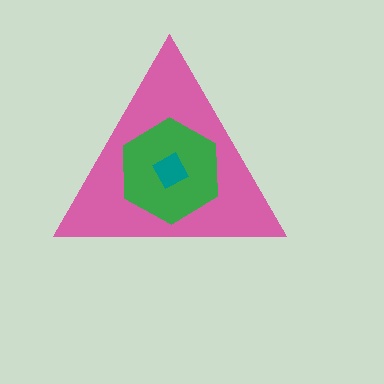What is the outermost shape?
The pink triangle.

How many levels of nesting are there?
3.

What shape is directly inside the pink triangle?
The green hexagon.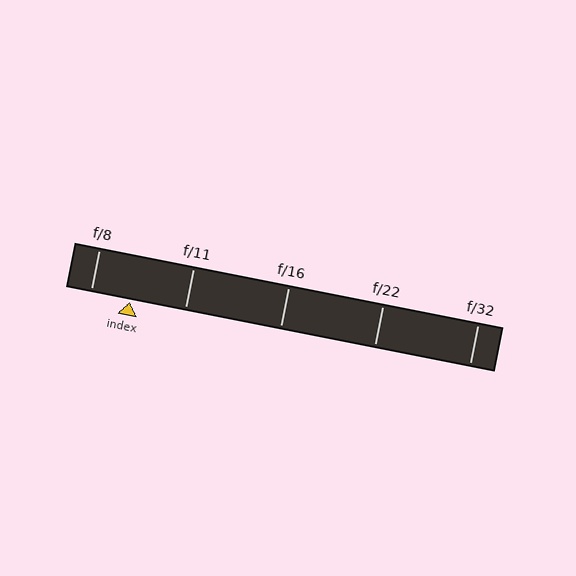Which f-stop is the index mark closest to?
The index mark is closest to f/8.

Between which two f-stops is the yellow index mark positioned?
The index mark is between f/8 and f/11.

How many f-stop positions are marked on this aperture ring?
There are 5 f-stop positions marked.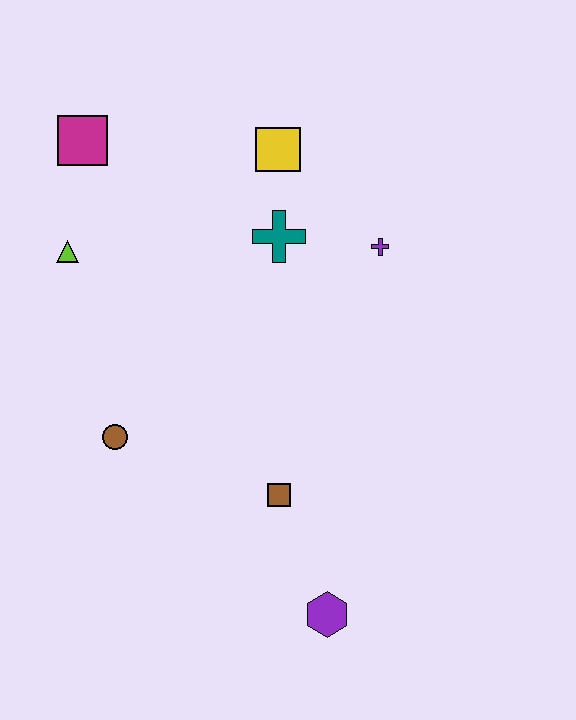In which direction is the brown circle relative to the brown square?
The brown circle is to the left of the brown square.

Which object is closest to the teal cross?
The yellow square is closest to the teal cross.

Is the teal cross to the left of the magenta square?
No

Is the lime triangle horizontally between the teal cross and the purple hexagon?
No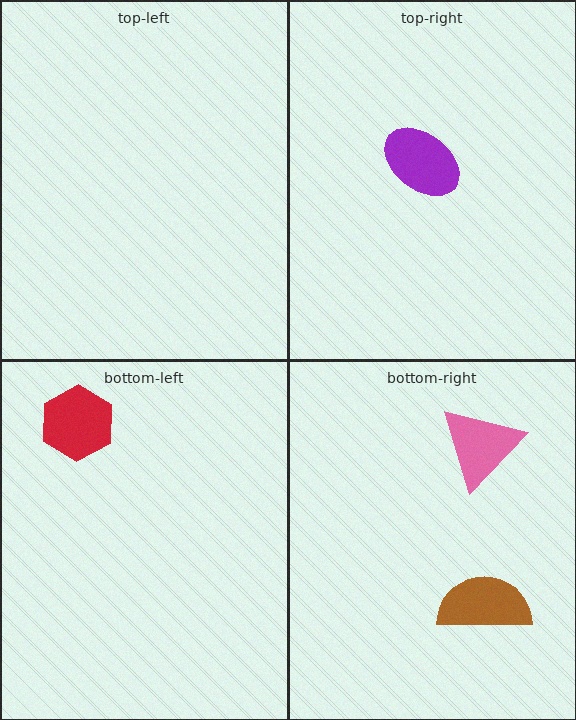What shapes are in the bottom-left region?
The red hexagon.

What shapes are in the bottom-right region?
The pink triangle, the brown semicircle.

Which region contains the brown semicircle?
The bottom-right region.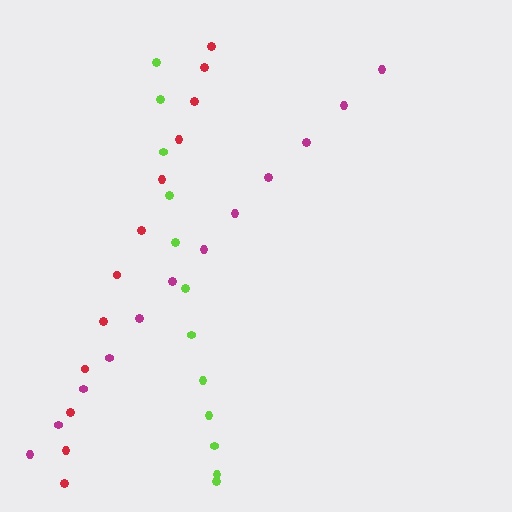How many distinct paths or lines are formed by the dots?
There are 3 distinct paths.